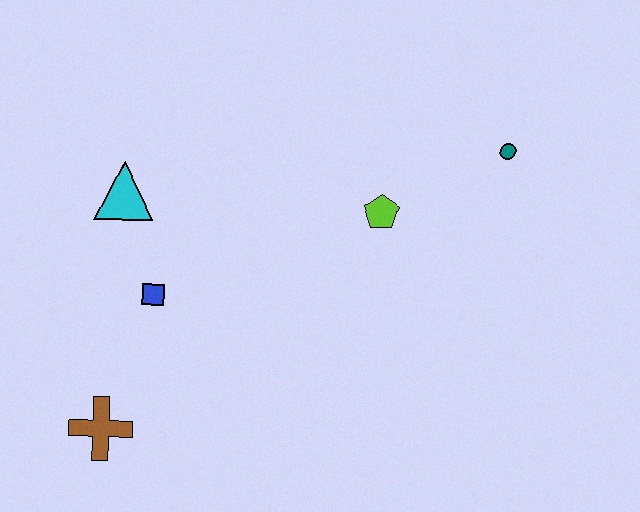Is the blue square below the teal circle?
Yes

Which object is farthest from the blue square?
The teal circle is farthest from the blue square.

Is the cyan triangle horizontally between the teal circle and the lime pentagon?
No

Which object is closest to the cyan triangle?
The blue square is closest to the cyan triangle.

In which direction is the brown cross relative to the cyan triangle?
The brown cross is below the cyan triangle.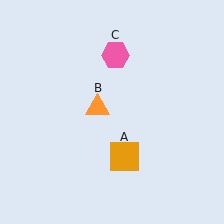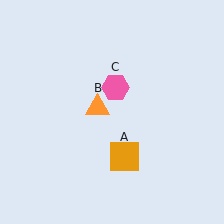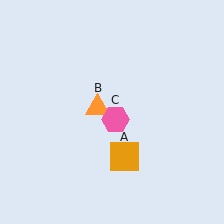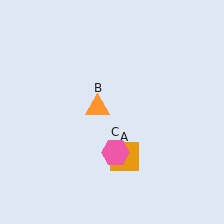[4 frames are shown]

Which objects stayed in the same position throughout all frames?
Orange square (object A) and orange triangle (object B) remained stationary.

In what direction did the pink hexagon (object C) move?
The pink hexagon (object C) moved down.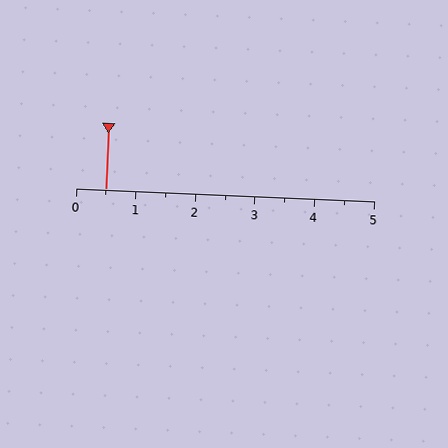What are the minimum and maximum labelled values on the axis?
The axis runs from 0 to 5.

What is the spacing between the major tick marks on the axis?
The major ticks are spaced 1 apart.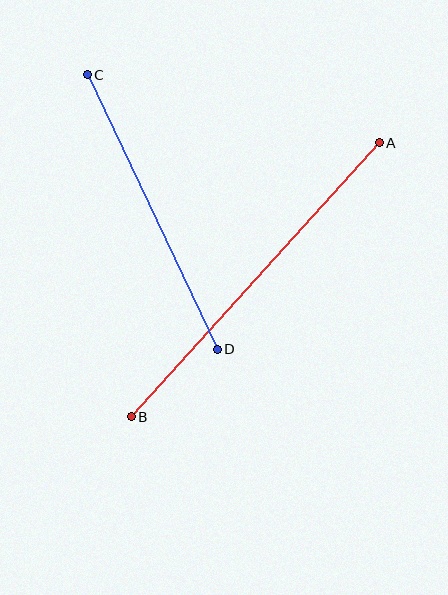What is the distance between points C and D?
The distance is approximately 304 pixels.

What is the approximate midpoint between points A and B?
The midpoint is at approximately (255, 280) pixels.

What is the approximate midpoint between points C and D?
The midpoint is at approximately (152, 212) pixels.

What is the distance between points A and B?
The distance is approximately 369 pixels.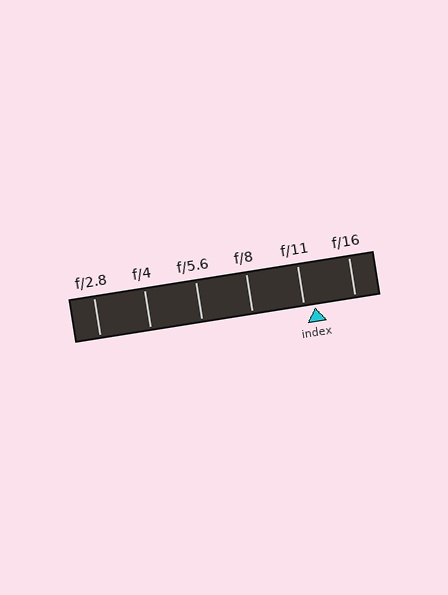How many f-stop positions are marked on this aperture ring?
There are 6 f-stop positions marked.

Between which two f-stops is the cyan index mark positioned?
The index mark is between f/11 and f/16.